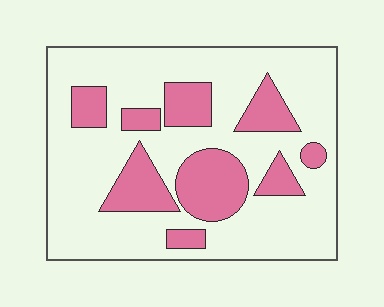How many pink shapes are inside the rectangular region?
9.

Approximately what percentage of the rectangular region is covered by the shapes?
Approximately 25%.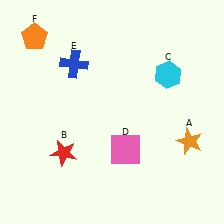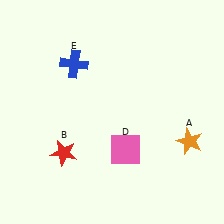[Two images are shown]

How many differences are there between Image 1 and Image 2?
There are 2 differences between the two images.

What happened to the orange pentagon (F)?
The orange pentagon (F) was removed in Image 2. It was in the top-left area of Image 1.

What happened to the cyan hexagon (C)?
The cyan hexagon (C) was removed in Image 2. It was in the top-right area of Image 1.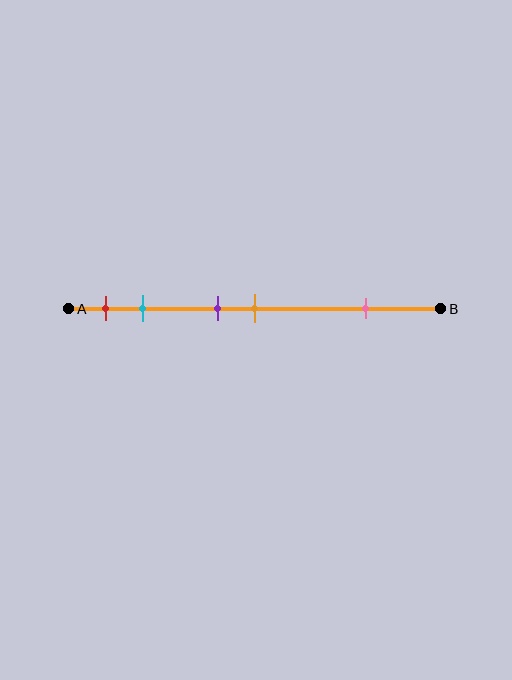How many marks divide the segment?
There are 5 marks dividing the segment.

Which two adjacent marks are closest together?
The purple and orange marks are the closest adjacent pair.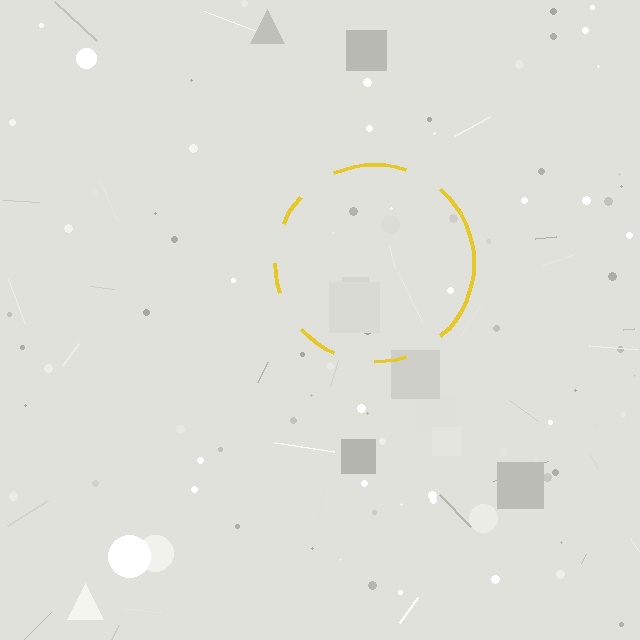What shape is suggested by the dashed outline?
The dashed outline suggests a circle.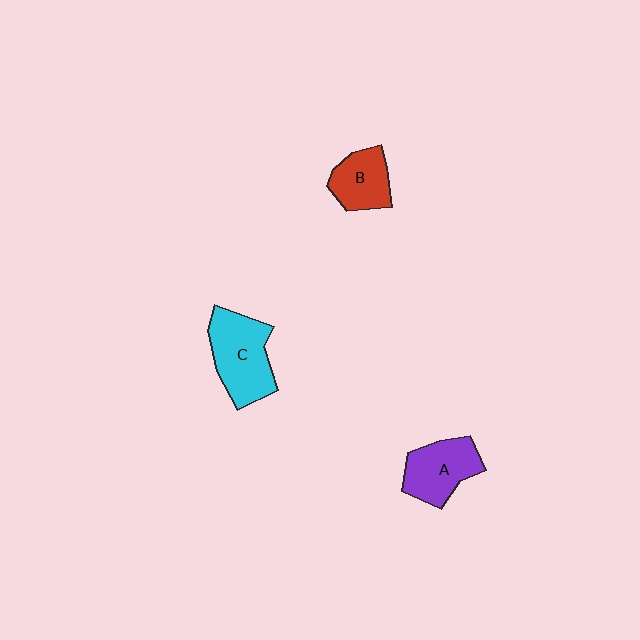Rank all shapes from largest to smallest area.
From largest to smallest: C (cyan), A (purple), B (red).